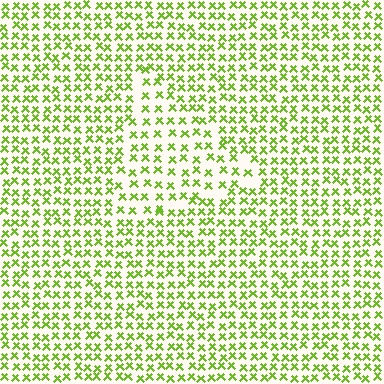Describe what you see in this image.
The image contains small lime elements arranged at two different densities. A triangle-shaped region is visible where the elements are less densely packed than the surrounding area.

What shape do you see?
I see a triangle.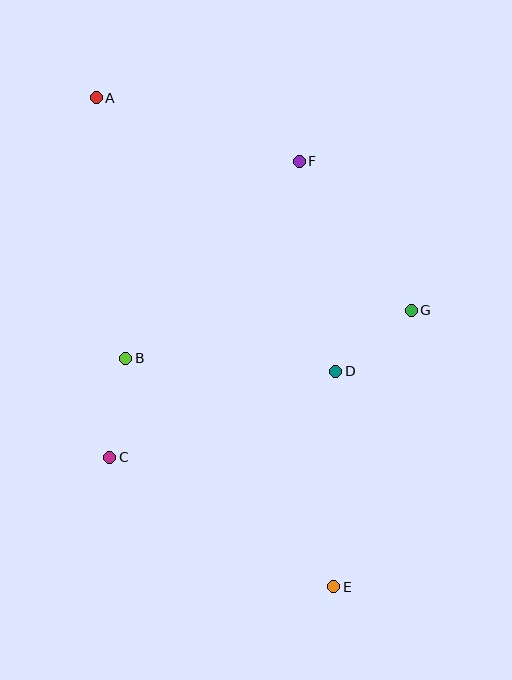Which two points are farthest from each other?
Points A and E are farthest from each other.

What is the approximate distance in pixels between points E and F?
The distance between E and F is approximately 427 pixels.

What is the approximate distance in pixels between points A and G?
The distance between A and G is approximately 380 pixels.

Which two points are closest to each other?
Points D and G are closest to each other.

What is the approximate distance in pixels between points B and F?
The distance between B and F is approximately 263 pixels.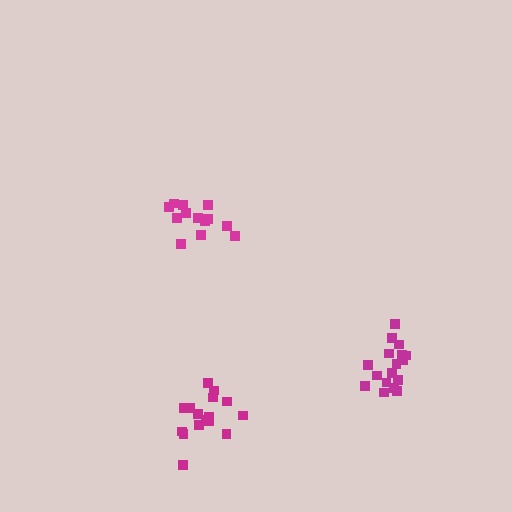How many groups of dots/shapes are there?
There are 3 groups.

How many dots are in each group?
Group 1: 17 dots, Group 2: 17 dots, Group 3: 13 dots (47 total).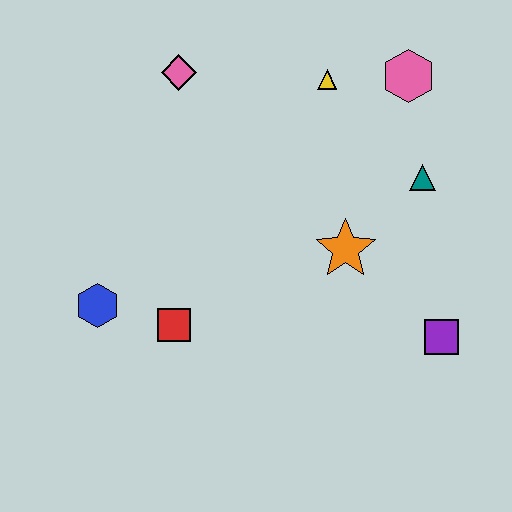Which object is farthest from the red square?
The pink hexagon is farthest from the red square.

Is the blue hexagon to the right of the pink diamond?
No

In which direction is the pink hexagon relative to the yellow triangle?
The pink hexagon is to the right of the yellow triangle.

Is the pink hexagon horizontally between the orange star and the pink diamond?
No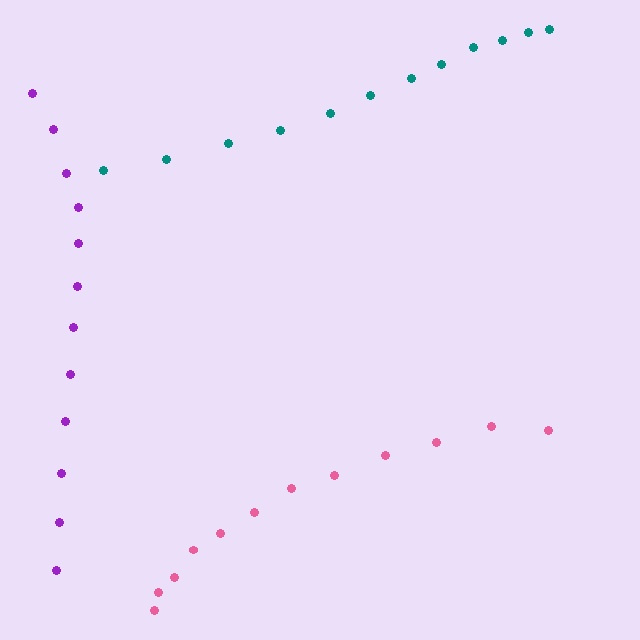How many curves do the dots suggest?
There are 3 distinct paths.